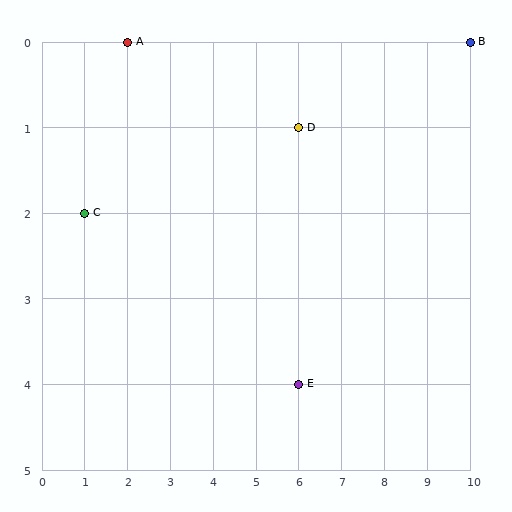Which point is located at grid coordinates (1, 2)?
Point C is at (1, 2).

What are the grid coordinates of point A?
Point A is at grid coordinates (2, 0).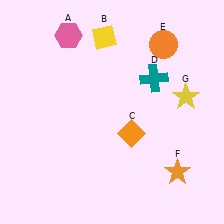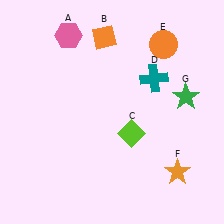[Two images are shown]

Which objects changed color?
B changed from yellow to orange. C changed from orange to lime. G changed from yellow to green.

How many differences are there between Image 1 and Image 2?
There are 3 differences between the two images.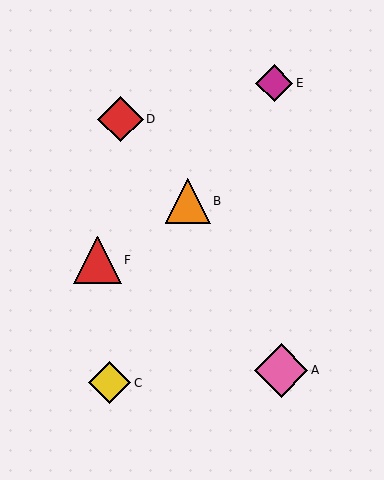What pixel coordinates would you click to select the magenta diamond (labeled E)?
Click at (274, 83) to select the magenta diamond E.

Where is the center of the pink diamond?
The center of the pink diamond is at (281, 370).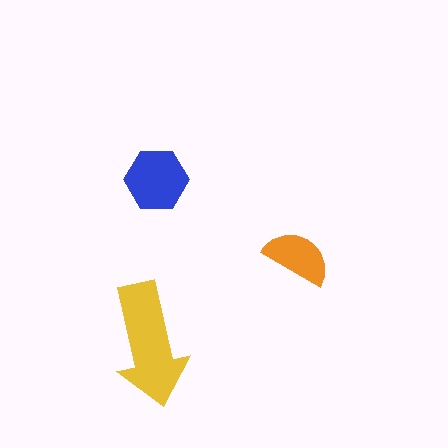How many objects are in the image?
There are 3 objects in the image.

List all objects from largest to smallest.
The yellow arrow, the blue hexagon, the orange semicircle.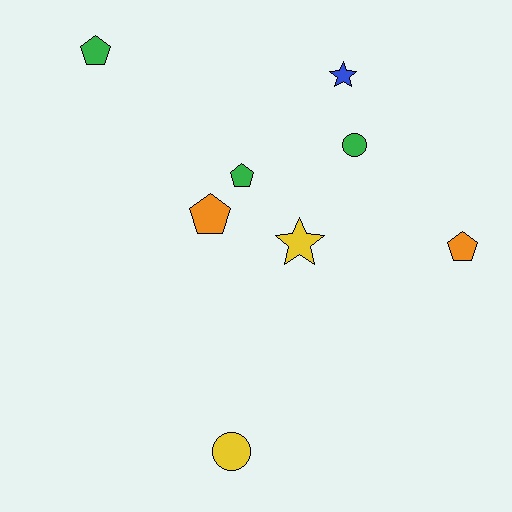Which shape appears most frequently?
Pentagon, with 4 objects.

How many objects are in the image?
There are 8 objects.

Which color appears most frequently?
Green, with 3 objects.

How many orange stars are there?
There are no orange stars.